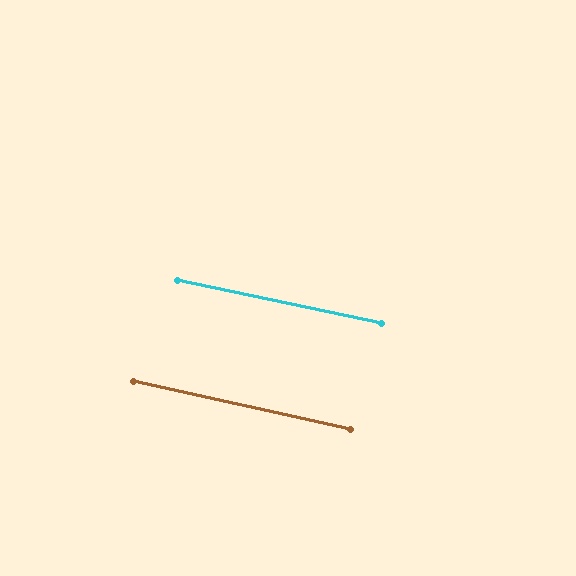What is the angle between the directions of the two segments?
Approximately 1 degree.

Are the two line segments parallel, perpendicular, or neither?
Parallel — their directions differ by only 0.6°.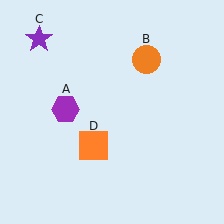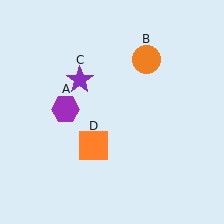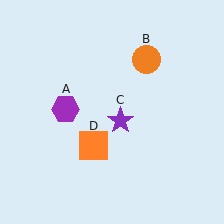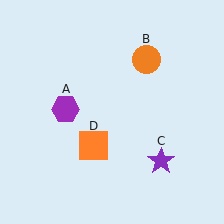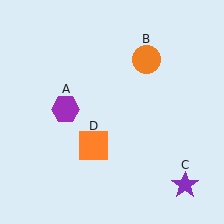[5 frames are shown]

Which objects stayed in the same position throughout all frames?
Purple hexagon (object A) and orange circle (object B) and orange square (object D) remained stationary.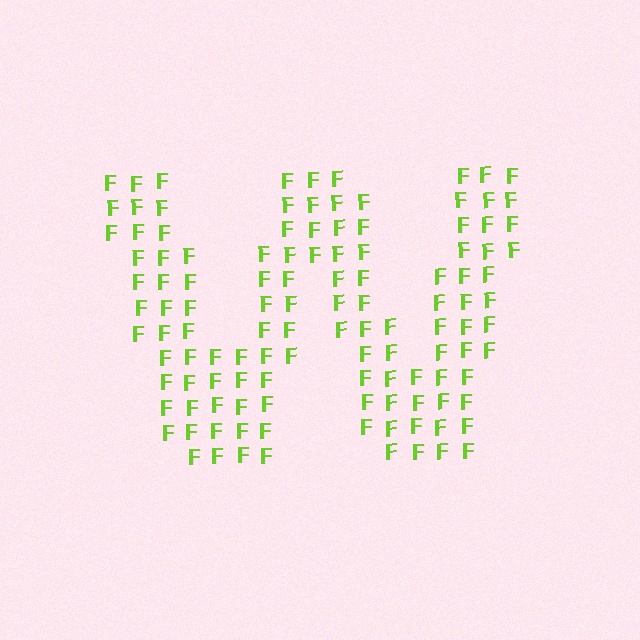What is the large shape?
The large shape is the letter W.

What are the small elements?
The small elements are letter F's.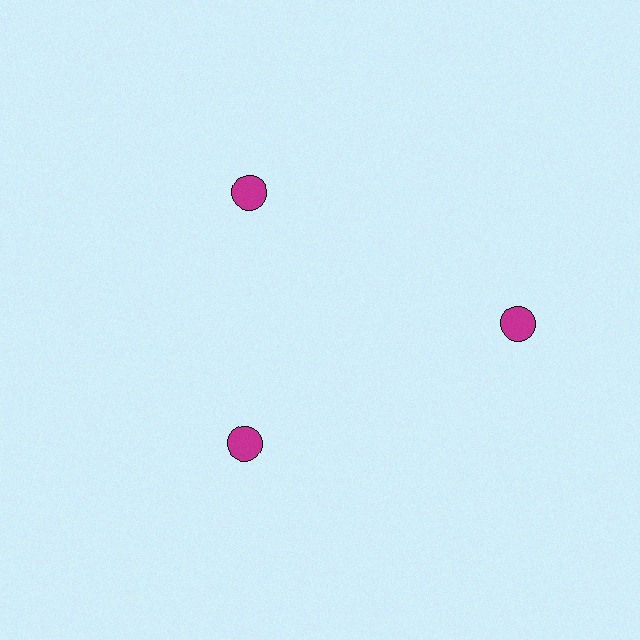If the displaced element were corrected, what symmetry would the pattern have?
It would have 3-fold rotational symmetry — the pattern would map onto itself every 120 degrees.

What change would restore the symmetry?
The symmetry would be restored by moving it inward, back onto the ring so that all 3 circles sit at equal angles and equal distance from the center.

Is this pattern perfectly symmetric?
No. The 3 magenta circles are arranged in a ring, but one element near the 3 o'clock position is pushed outward from the center, breaking the 3-fold rotational symmetry.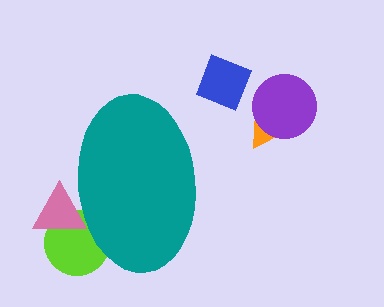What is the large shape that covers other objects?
A teal ellipse.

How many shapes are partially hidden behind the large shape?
2 shapes are partially hidden.